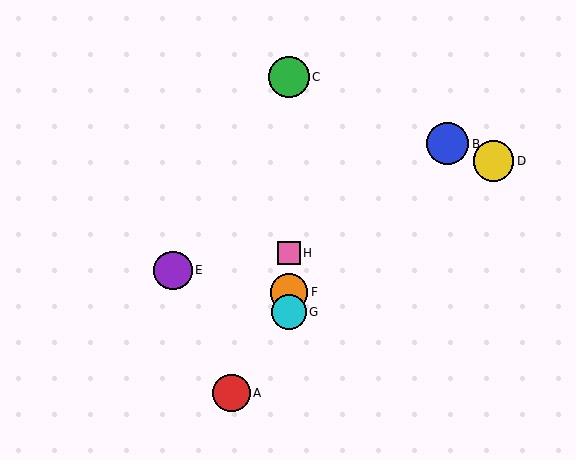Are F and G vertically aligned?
Yes, both are at x≈289.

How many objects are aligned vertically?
4 objects (C, F, G, H) are aligned vertically.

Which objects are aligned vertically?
Objects C, F, G, H are aligned vertically.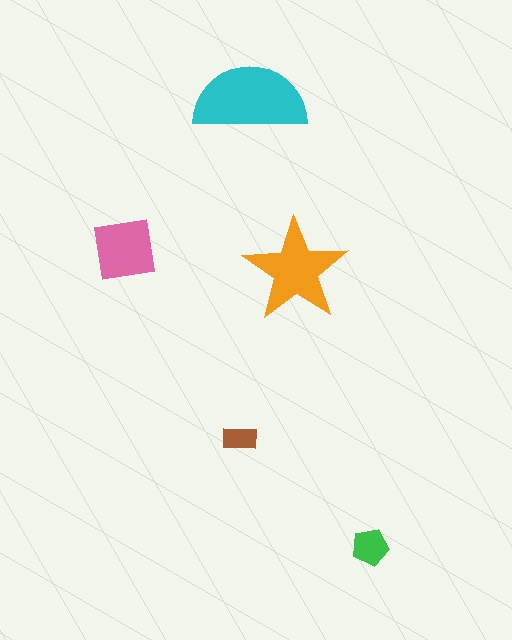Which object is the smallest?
The brown rectangle.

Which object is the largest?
The cyan semicircle.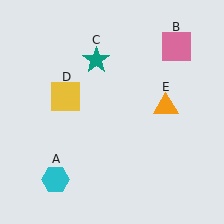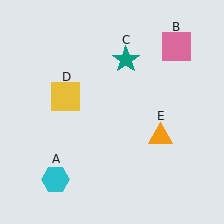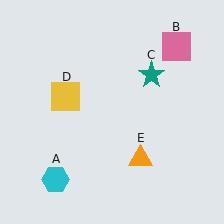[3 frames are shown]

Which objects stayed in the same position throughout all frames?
Cyan hexagon (object A) and pink square (object B) and yellow square (object D) remained stationary.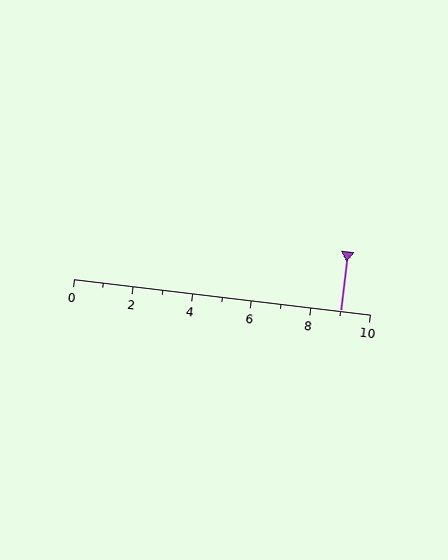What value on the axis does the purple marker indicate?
The marker indicates approximately 9.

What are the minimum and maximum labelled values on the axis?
The axis runs from 0 to 10.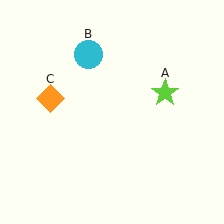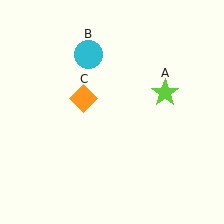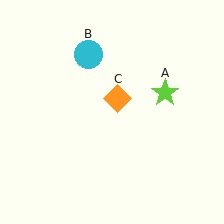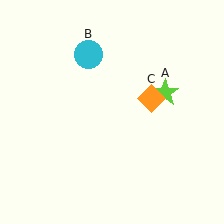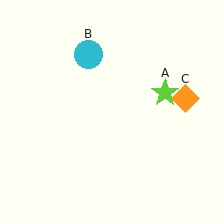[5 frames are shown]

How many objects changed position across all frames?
1 object changed position: orange diamond (object C).